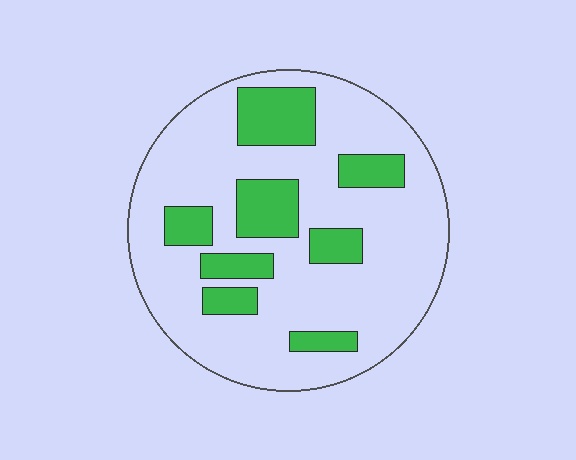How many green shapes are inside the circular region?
8.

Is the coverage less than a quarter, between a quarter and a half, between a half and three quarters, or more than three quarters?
Less than a quarter.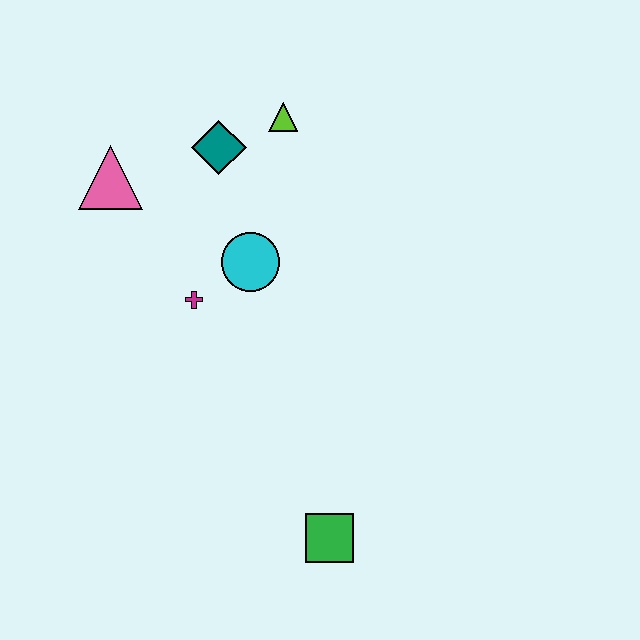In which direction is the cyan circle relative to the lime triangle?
The cyan circle is below the lime triangle.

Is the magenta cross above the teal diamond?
No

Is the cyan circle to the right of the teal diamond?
Yes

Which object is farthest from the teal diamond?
The green square is farthest from the teal diamond.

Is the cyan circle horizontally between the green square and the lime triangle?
No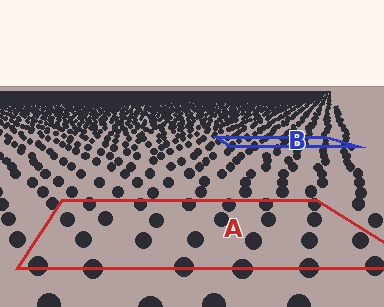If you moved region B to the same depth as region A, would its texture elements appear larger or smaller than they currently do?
They would appear larger. At a closer depth, the same texture elements are projected at a bigger on-screen size.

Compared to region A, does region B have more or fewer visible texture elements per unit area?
Region B has more texture elements per unit area — they are packed more densely because it is farther away.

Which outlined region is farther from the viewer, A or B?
Region B is farther from the viewer — the texture elements inside it appear smaller and more densely packed.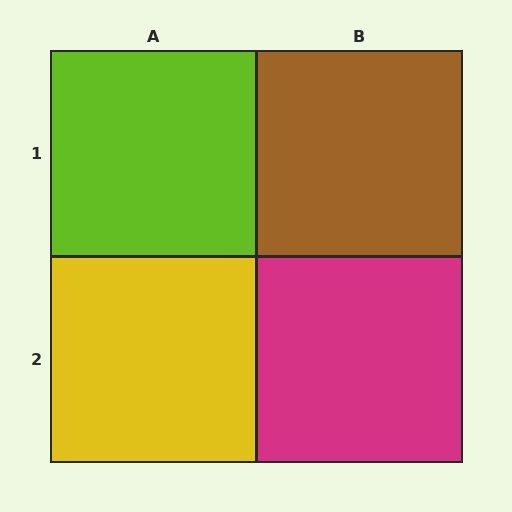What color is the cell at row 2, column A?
Yellow.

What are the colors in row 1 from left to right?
Lime, brown.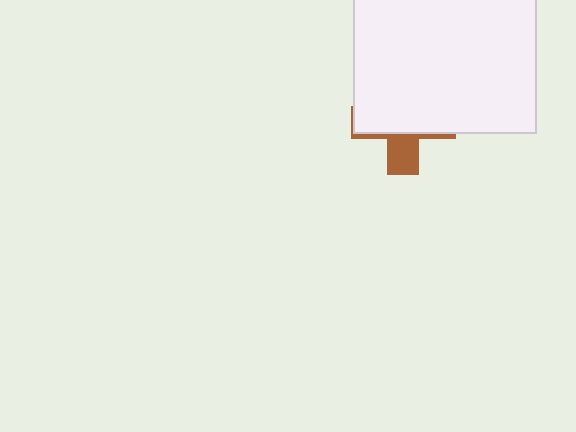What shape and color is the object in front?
The object in front is a white rectangle.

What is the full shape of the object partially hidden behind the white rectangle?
The partially hidden object is a brown cross.